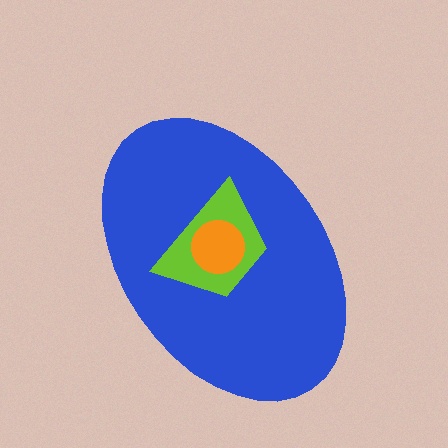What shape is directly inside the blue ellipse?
The lime trapezoid.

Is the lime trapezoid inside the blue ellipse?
Yes.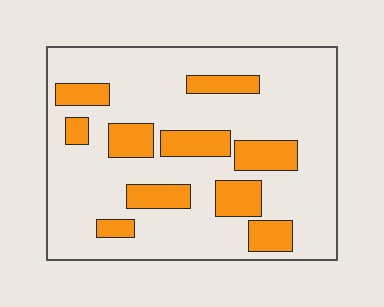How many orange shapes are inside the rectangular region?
10.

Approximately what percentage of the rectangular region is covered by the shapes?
Approximately 25%.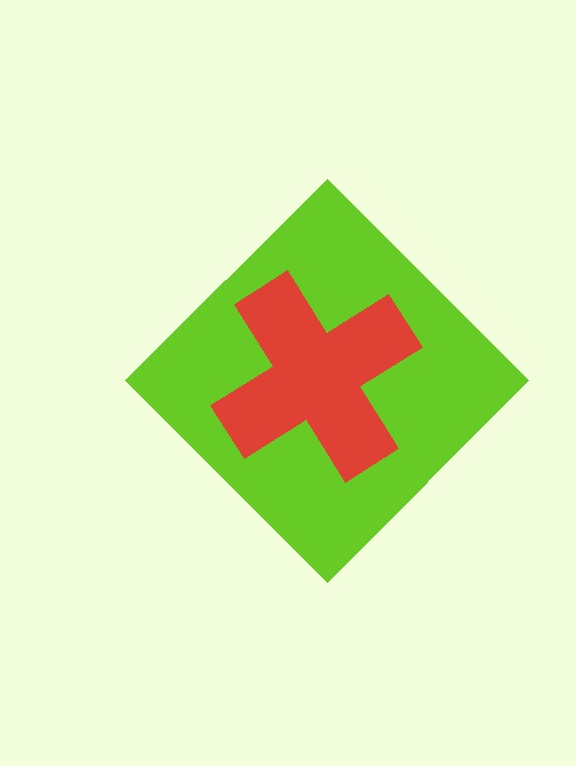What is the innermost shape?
The red cross.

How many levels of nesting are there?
2.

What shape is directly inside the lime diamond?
The red cross.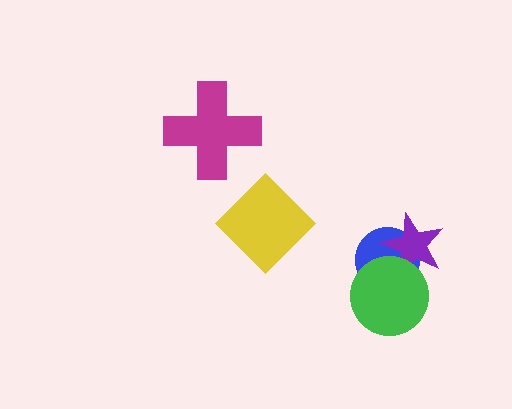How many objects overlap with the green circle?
2 objects overlap with the green circle.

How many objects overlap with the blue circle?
2 objects overlap with the blue circle.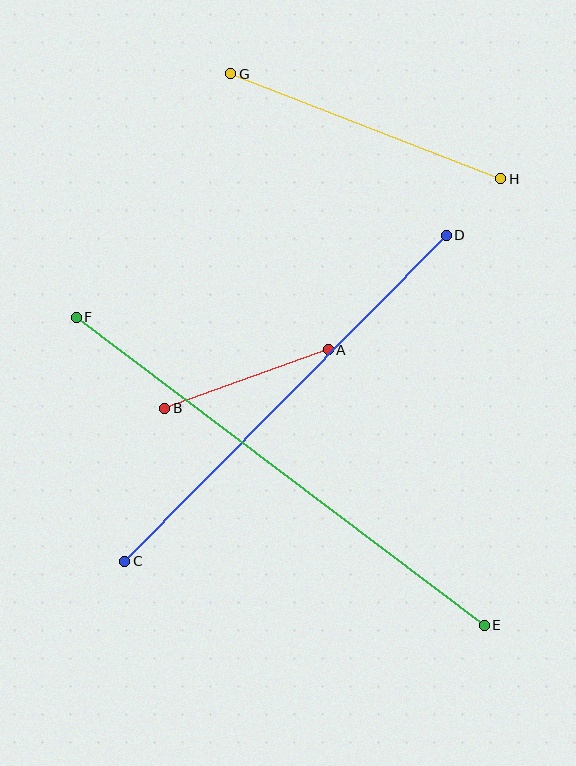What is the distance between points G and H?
The distance is approximately 290 pixels.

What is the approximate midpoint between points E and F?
The midpoint is at approximately (280, 471) pixels.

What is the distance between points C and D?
The distance is approximately 458 pixels.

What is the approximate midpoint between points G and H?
The midpoint is at approximately (366, 126) pixels.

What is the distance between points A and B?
The distance is approximately 174 pixels.